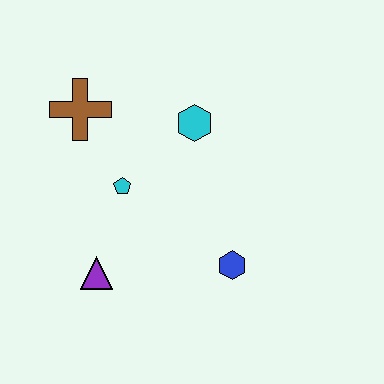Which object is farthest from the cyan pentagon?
The blue hexagon is farthest from the cyan pentagon.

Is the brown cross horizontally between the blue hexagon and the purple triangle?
No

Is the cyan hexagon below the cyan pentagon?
No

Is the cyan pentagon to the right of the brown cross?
Yes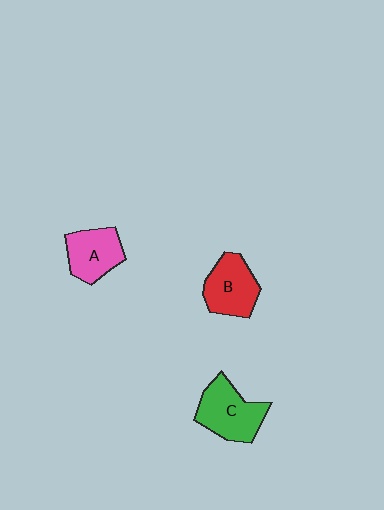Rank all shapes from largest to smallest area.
From largest to smallest: C (green), B (red), A (pink).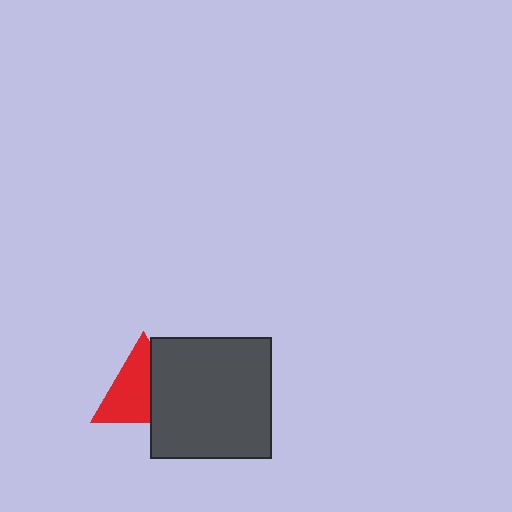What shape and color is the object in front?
The object in front is a dark gray square.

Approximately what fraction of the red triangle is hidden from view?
Roughly 39% of the red triangle is hidden behind the dark gray square.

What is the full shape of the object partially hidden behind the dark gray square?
The partially hidden object is a red triangle.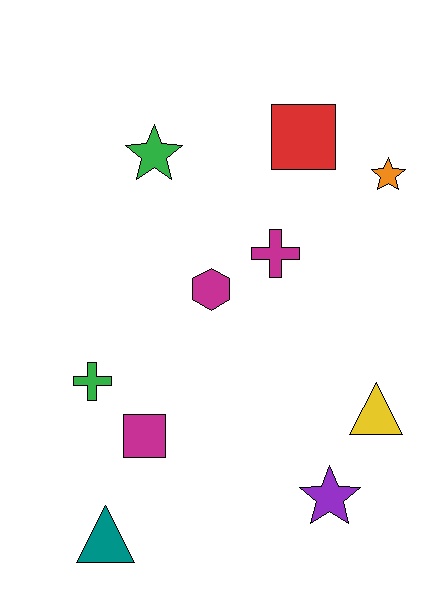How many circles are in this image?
There are no circles.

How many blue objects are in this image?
There are no blue objects.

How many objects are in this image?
There are 10 objects.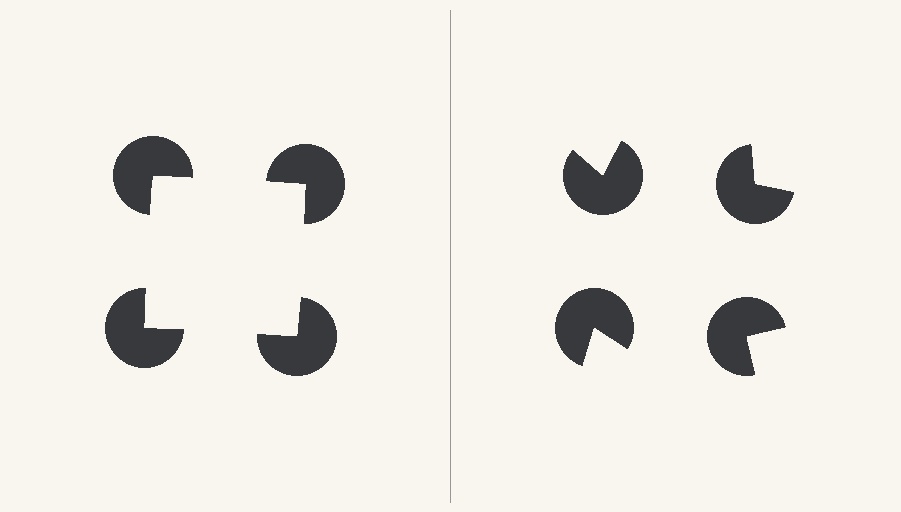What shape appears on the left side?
An illusory square.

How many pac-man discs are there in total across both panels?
8 — 4 on each side.